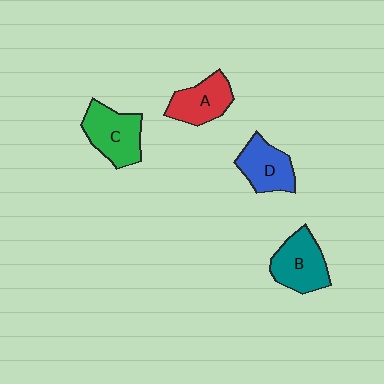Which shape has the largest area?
Shape C (green).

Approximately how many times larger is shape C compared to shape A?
Approximately 1.2 times.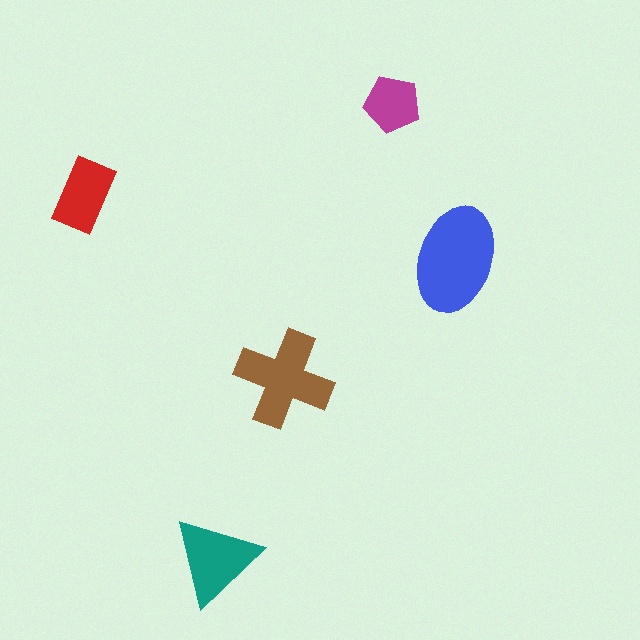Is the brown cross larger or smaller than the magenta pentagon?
Larger.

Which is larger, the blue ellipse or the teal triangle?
The blue ellipse.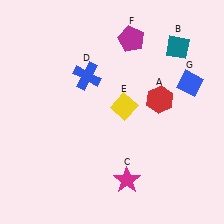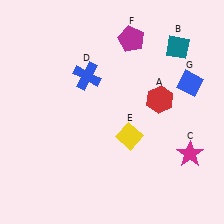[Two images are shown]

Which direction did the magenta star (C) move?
The magenta star (C) moved right.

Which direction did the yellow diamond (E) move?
The yellow diamond (E) moved down.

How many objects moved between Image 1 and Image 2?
2 objects moved between the two images.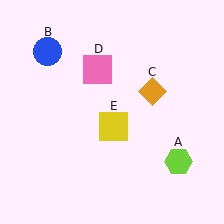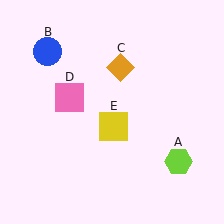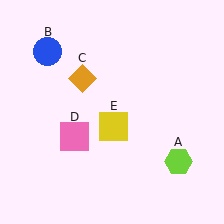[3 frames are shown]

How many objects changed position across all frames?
2 objects changed position: orange diamond (object C), pink square (object D).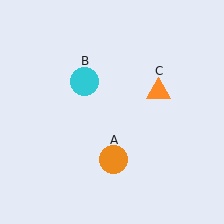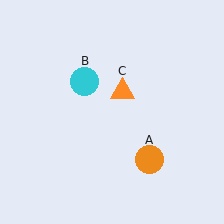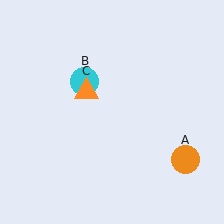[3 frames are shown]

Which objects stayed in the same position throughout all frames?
Cyan circle (object B) remained stationary.